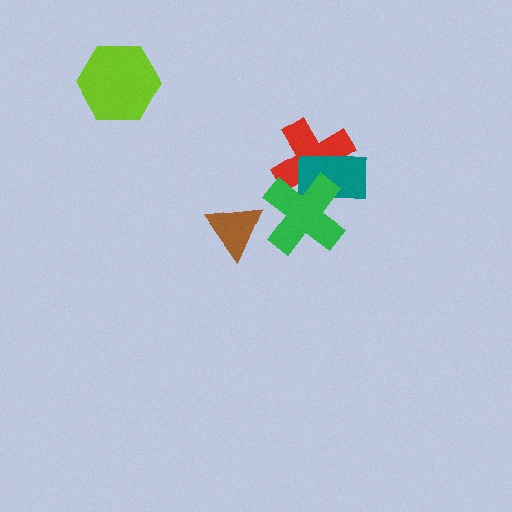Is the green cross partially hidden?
No, no other shape covers it.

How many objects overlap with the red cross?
2 objects overlap with the red cross.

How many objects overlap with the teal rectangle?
2 objects overlap with the teal rectangle.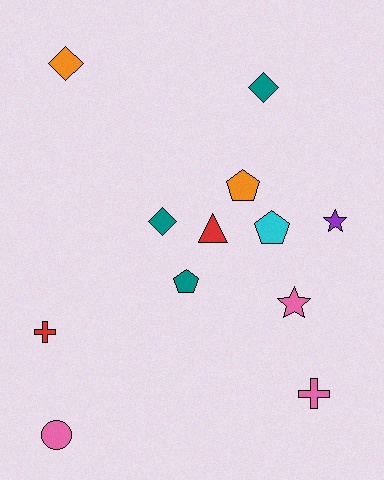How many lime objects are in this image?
There are no lime objects.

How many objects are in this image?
There are 12 objects.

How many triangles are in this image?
There is 1 triangle.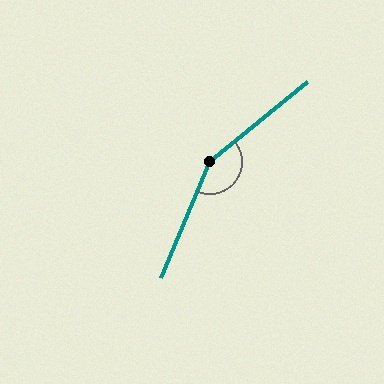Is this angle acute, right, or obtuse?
It is obtuse.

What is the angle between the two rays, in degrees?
Approximately 152 degrees.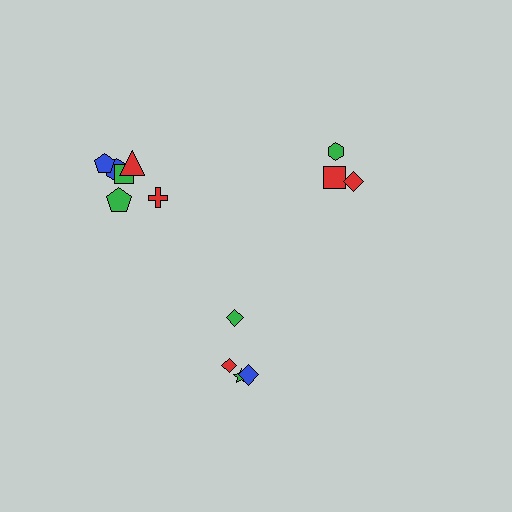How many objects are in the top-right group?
There are 3 objects.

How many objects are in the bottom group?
There are 4 objects.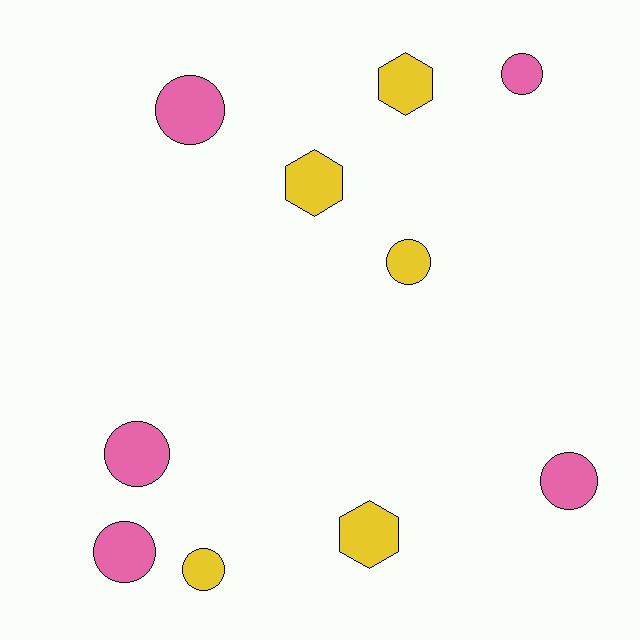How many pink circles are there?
There are 5 pink circles.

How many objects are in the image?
There are 10 objects.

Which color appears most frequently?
Yellow, with 5 objects.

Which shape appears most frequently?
Circle, with 7 objects.